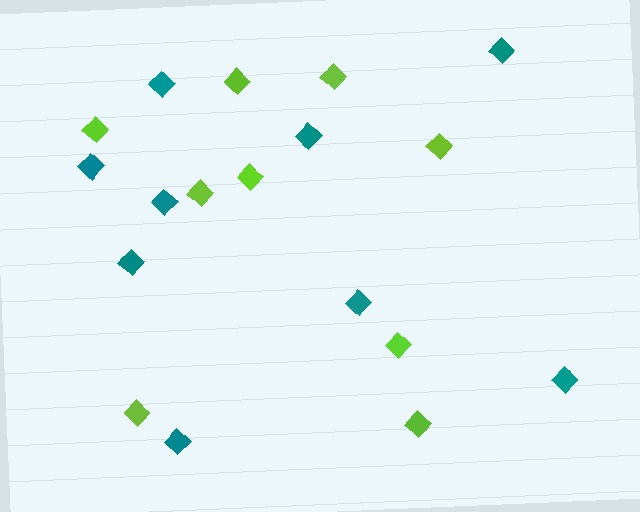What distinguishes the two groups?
There are 2 groups: one group of lime diamonds (9) and one group of teal diamonds (9).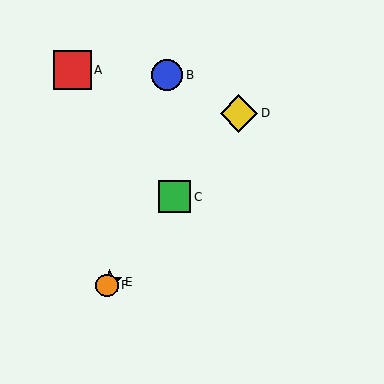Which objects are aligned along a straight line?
Objects C, D, E, F are aligned along a straight line.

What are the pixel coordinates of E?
Object E is at (110, 282).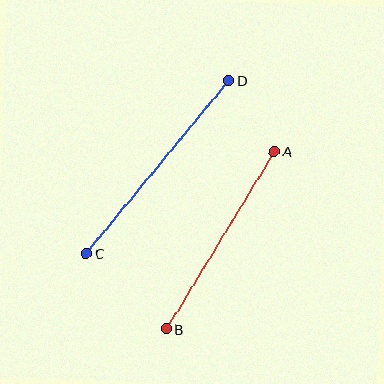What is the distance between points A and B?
The distance is approximately 208 pixels.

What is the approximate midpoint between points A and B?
The midpoint is at approximately (220, 240) pixels.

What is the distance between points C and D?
The distance is approximately 224 pixels.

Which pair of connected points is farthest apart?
Points C and D are farthest apart.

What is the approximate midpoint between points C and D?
The midpoint is at approximately (158, 167) pixels.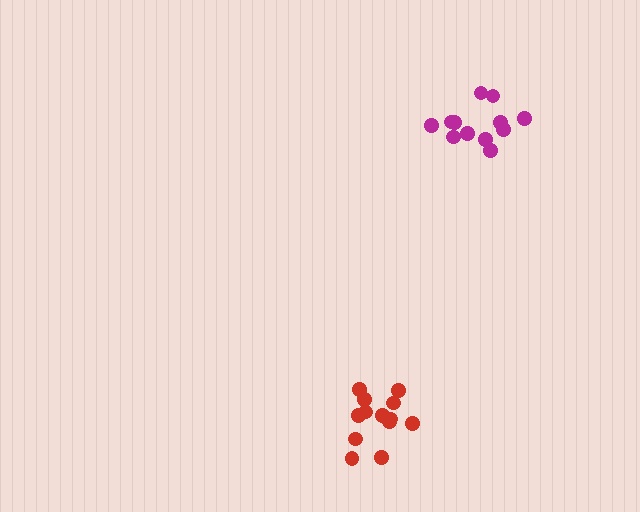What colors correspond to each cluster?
The clusters are colored: magenta, red.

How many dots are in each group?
Group 1: 12 dots, Group 2: 13 dots (25 total).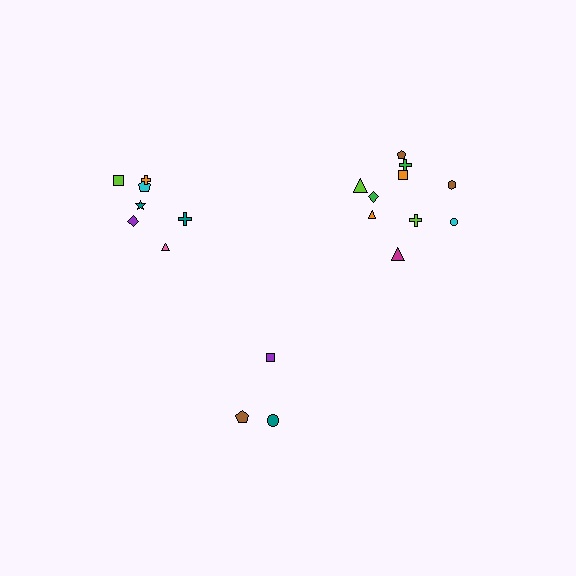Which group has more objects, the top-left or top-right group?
The top-right group.